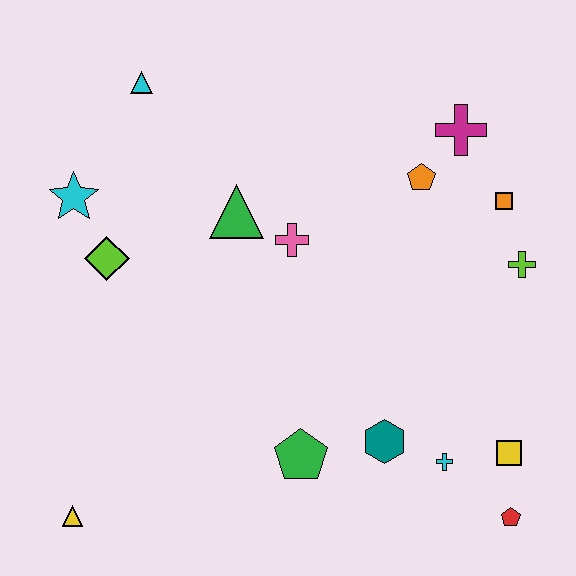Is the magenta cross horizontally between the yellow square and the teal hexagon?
Yes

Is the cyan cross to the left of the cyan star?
No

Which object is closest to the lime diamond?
The cyan star is closest to the lime diamond.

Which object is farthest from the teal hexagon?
The cyan triangle is farthest from the teal hexagon.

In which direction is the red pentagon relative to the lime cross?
The red pentagon is below the lime cross.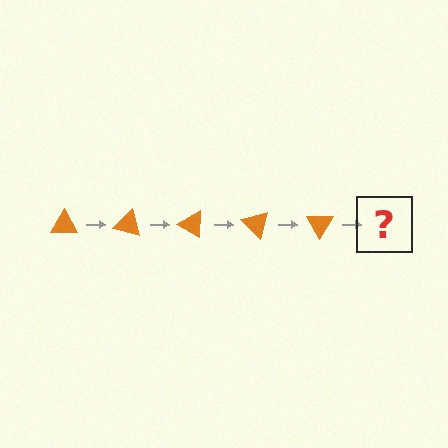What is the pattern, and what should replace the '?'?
The pattern is that the triangle rotates 15 degrees each step. The '?' should be an orange triangle rotated 75 degrees.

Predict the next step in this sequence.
The next step is an orange triangle rotated 75 degrees.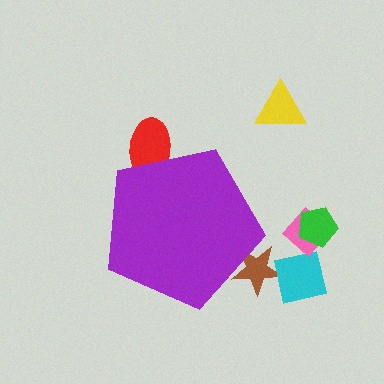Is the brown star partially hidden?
Yes, the brown star is partially hidden behind the purple pentagon.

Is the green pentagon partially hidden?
No, the green pentagon is fully visible.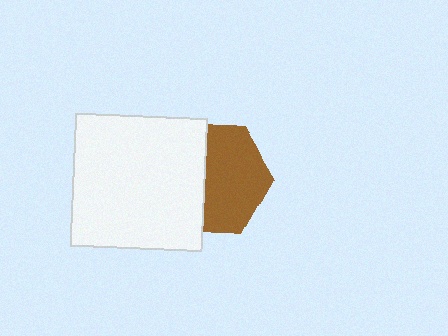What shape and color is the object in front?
The object in front is a white square.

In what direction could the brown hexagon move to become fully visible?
The brown hexagon could move right. That would shift it out from behind the white square entirely.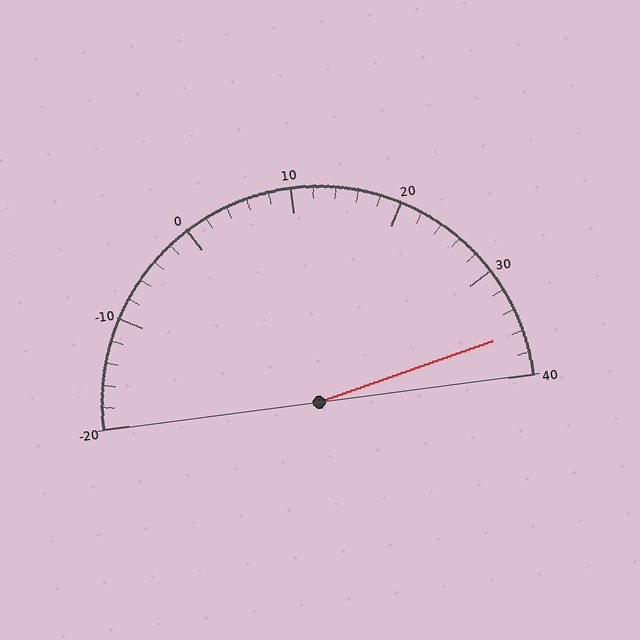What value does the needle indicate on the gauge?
The needle indicates approximately 36.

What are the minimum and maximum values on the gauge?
The gauge ranges from -20 to 40.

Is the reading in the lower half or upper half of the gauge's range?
The reading is in the upper half of the range (-20 to 40).